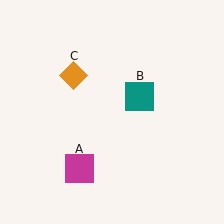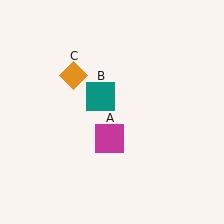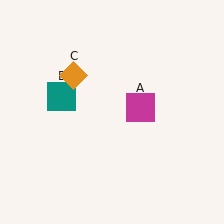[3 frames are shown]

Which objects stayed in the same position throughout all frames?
Orange diamond (object C) remained stationary.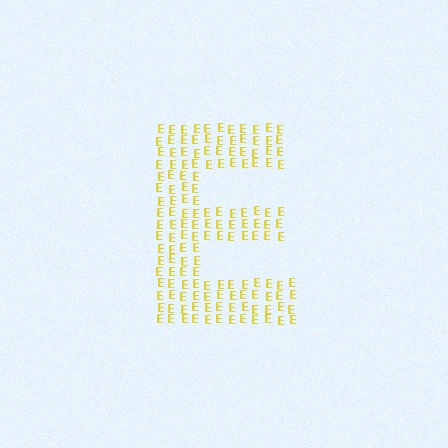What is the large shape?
The large shape is the letter E.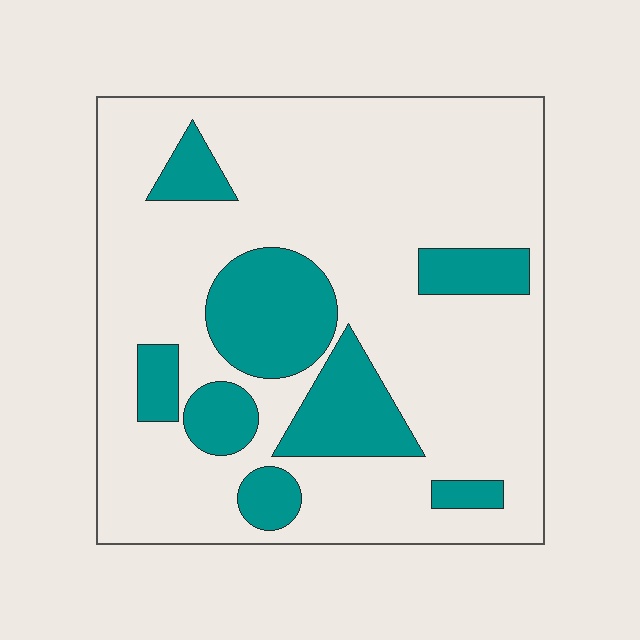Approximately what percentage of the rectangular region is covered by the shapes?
Approximately 25%.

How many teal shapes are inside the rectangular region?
8.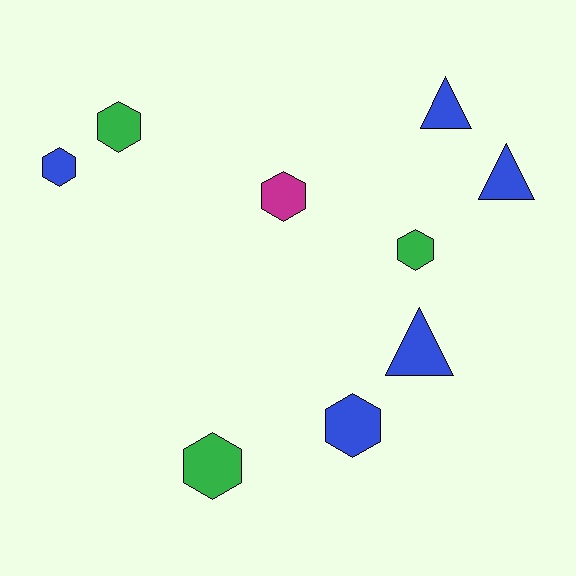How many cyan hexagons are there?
There are no cyan hexagons.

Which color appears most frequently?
Blue, with 5 objects.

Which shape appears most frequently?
Hexagon, with 6 objects.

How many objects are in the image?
There are 9 objects.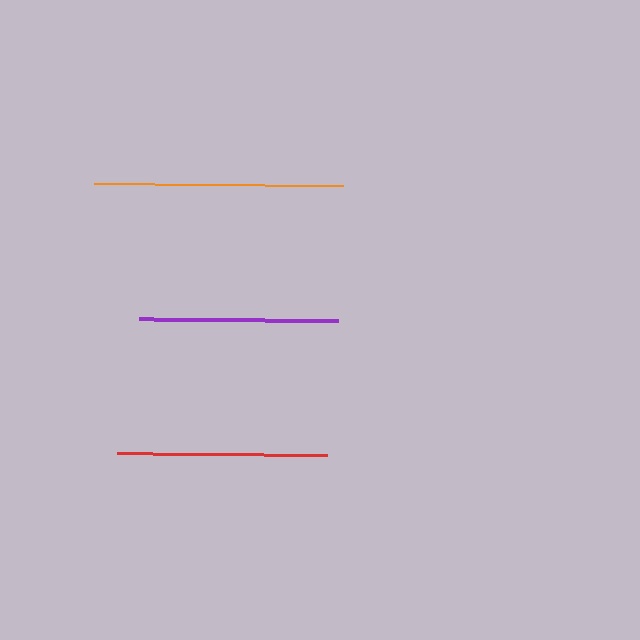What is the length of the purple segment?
The purple segment is approximately 199 pixels long.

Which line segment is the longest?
The orange line is the longest at approximately 249 pixels.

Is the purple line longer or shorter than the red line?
The red line is longer than the purple line.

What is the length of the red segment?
The red segment is approximately 210 pixels long.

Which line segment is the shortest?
The purple line is the shortest at approximately 199 pixels.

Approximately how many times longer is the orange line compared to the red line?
The orange line is approximately 1.2 times the length of the red line.